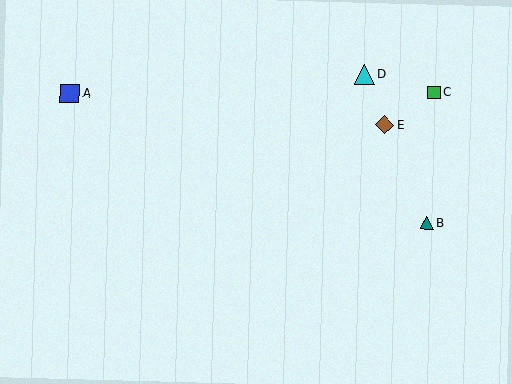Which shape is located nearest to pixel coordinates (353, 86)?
The cyan triangle (labeled D) at (364, 74) is nearest to that location.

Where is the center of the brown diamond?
The center of the brown diamond is at (385, 125).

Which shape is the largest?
The cyan triangle (labeled D) is the largest.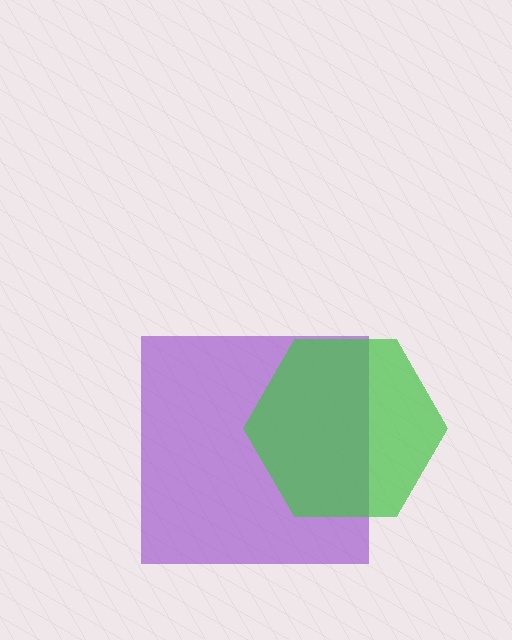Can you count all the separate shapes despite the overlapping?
Yes, there are 2 separate shapes.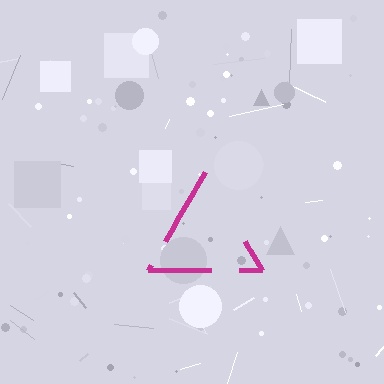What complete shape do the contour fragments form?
The contour fragments form a triangle.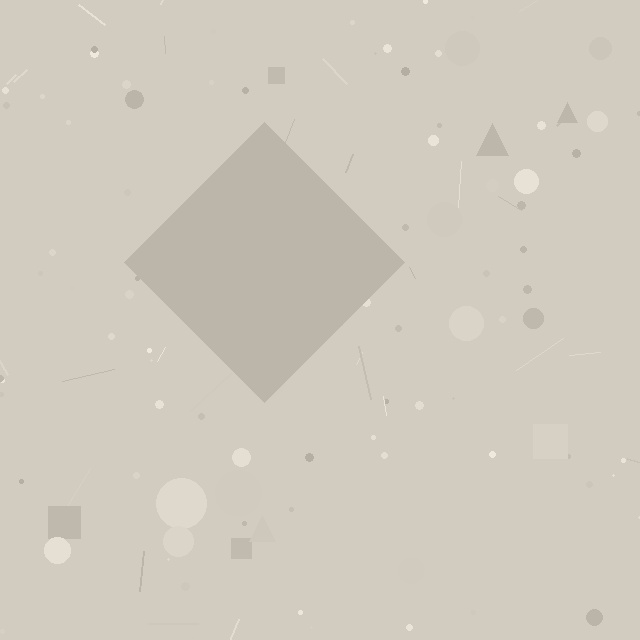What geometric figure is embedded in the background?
A diamond is embedded in the background.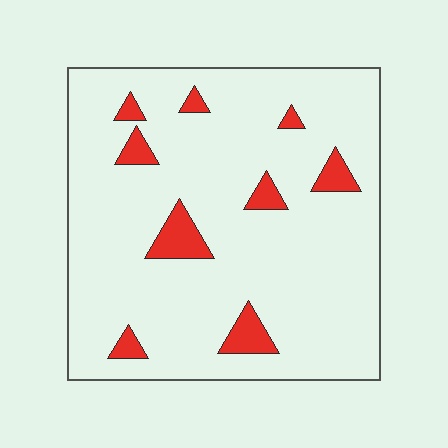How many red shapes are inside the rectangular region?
9.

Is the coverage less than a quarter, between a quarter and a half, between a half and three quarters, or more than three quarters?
Less than a quarter.